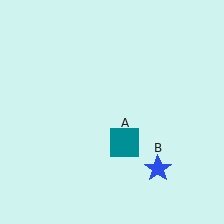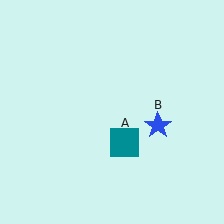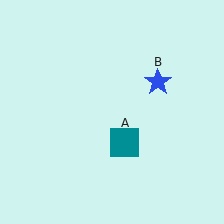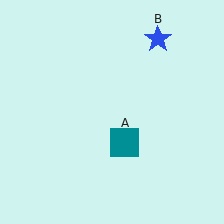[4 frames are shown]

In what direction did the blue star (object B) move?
The blue star (object B) moved up.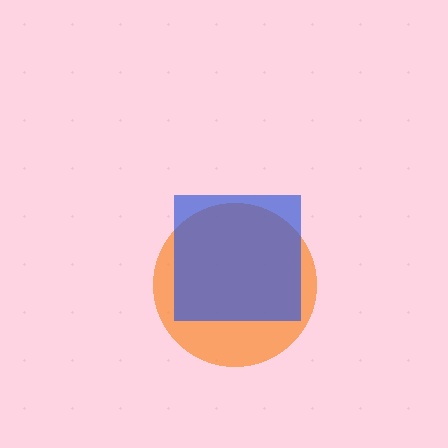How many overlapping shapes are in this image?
There are 2 overlapping shapes in the image.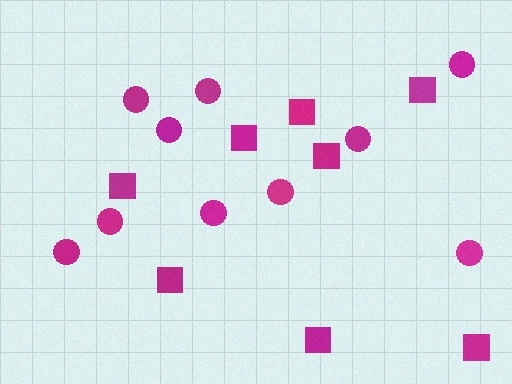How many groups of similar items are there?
There are 2 groups: one group of circles (10) and one group of squares (8).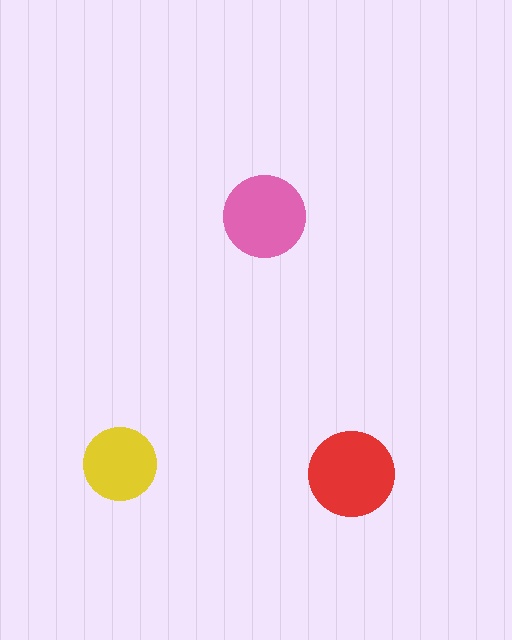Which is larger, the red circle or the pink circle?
The red one.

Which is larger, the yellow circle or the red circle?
The red one.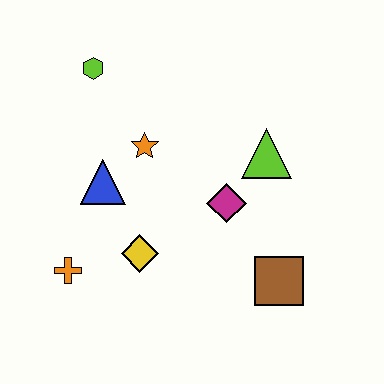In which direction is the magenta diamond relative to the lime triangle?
The magenta diamond is below the lime triangle.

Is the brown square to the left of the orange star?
No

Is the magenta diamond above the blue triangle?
No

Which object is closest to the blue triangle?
The orange star is closest to the blue triangle.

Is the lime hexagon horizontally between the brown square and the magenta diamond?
No